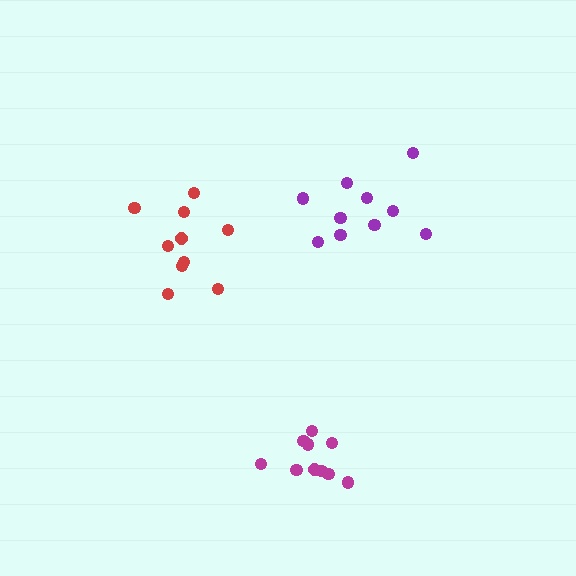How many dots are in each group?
Group 1: 10 dots, Group 2: 10 dots, Group 3: 10 dots (30 total).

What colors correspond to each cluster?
The clusters are colored: red, purple, magenta.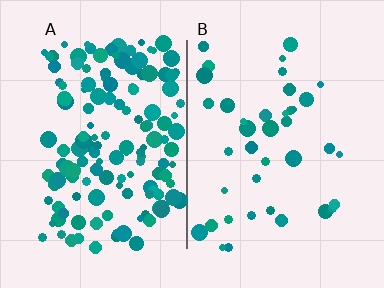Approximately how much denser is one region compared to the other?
Approximately 3.8× — region A over region B.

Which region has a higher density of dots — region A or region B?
A (the left).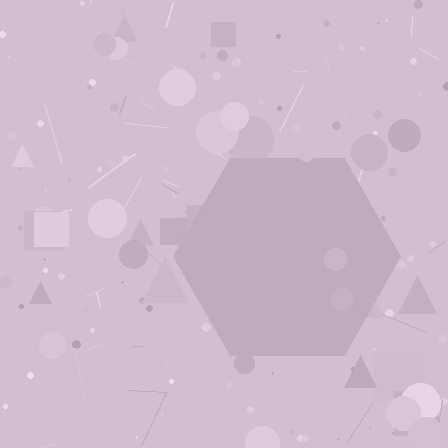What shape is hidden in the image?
A hexagon is hidden in the image.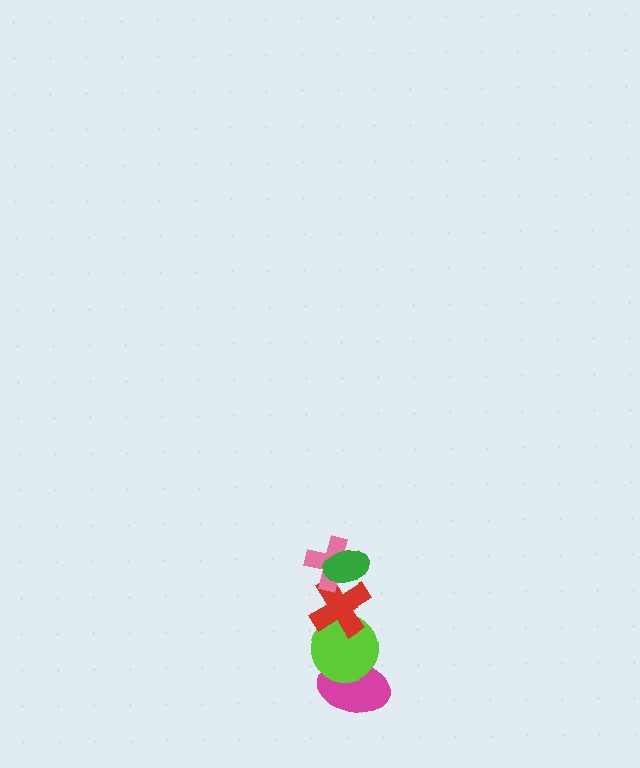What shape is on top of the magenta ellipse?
The lime circle is on top of the magenta ellipse.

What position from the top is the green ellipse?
The green ellipse is 1st from the top.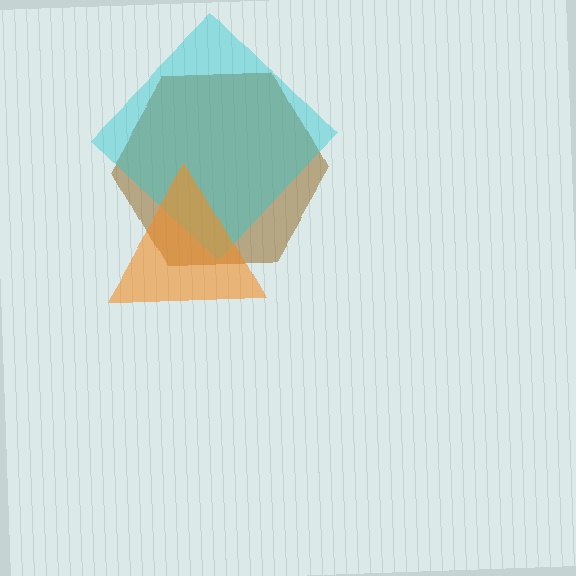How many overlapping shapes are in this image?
There are 3 overlapping shapes in the image.